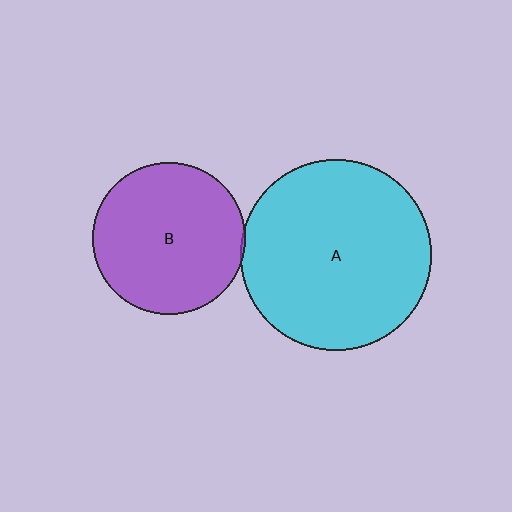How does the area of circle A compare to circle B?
Approximately 1.6 times.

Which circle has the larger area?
Circle A (cyan).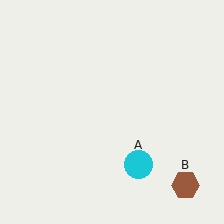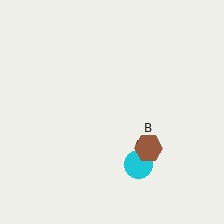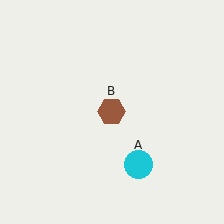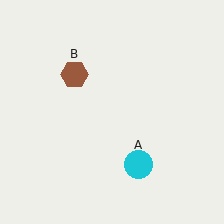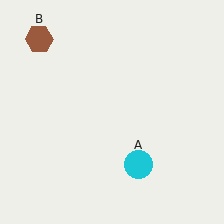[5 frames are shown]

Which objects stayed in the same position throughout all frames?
Cyan circle (object A) remained stationary.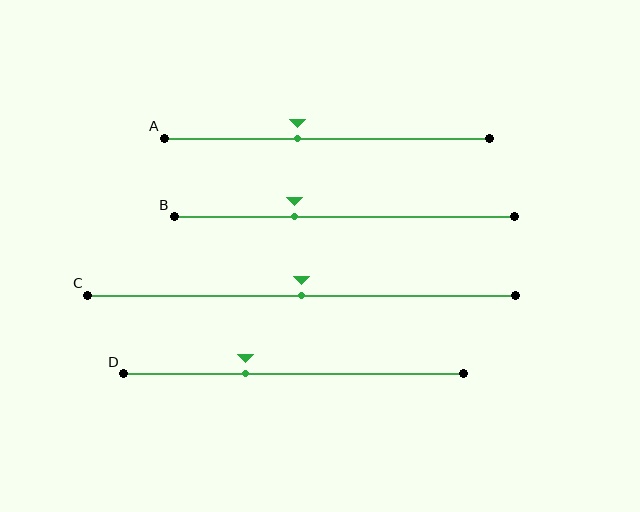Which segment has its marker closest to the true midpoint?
Segment C has its marker closest to the true midpoint.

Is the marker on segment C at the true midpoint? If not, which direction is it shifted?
Yes, the marker on segment C is at the true midpoint.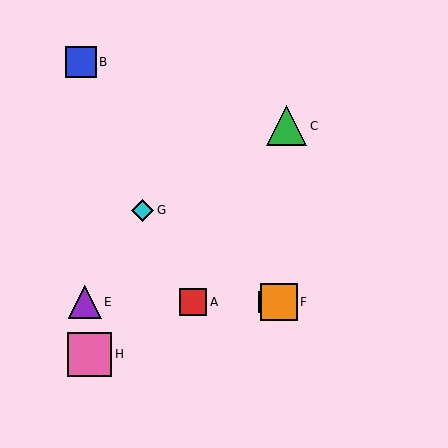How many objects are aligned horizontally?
4 objects (A, D, E, F) are aligned horizontally.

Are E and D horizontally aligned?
Yes, both are at y≈302.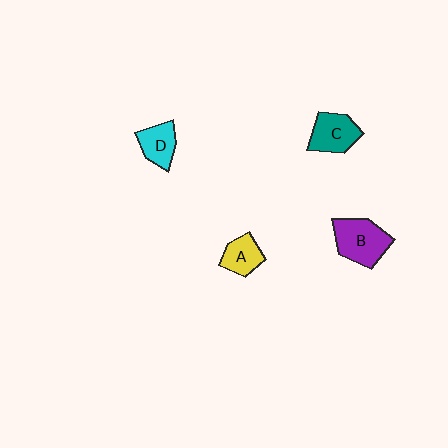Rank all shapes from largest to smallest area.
From largest to smallest: B (purple), C (teal), D (cyan), A (yellow).